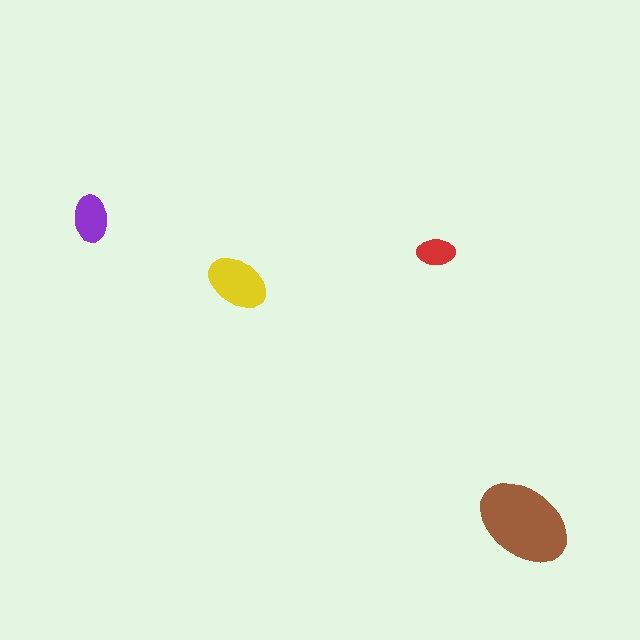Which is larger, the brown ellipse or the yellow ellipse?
The brown one.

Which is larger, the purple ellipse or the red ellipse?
The purple one.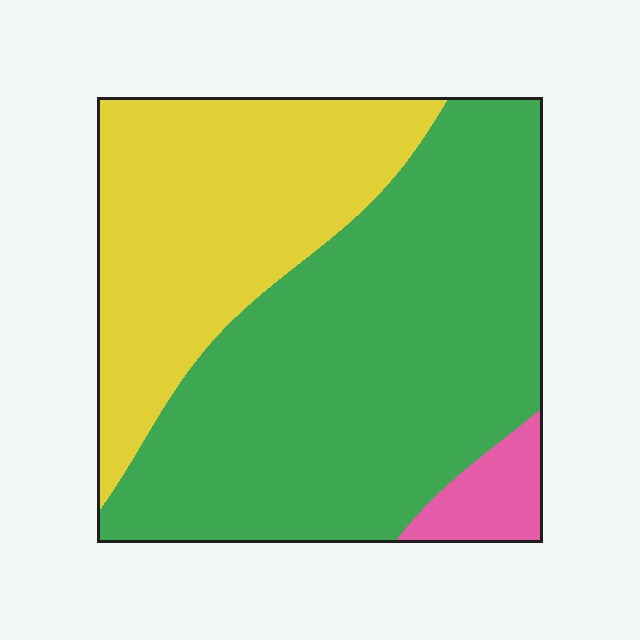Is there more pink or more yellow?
Yellow.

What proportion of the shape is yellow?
Yellow takes up about one third (1/3) of the shape.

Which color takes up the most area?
Green, at roughly 60%.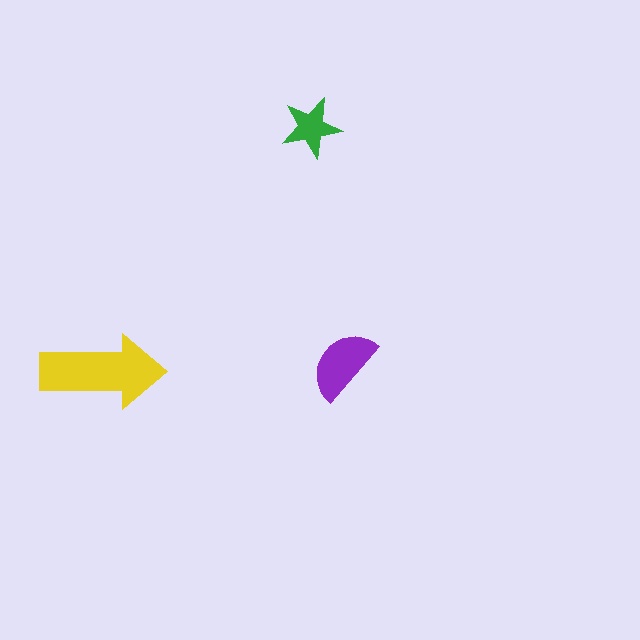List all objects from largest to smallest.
The yellow arrow, the purple semicircle, the green star.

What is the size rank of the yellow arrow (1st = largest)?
1st.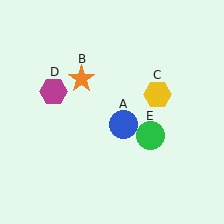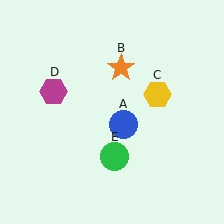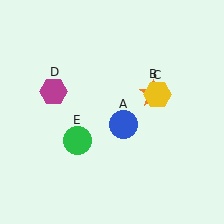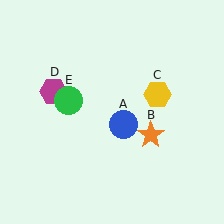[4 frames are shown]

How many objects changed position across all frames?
2 objects changed position: orange star (object B), green circle (object E).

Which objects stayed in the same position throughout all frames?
Blue circle (object A) and yellow hexagon (object C) and magenta hexagon (object D) remained stationary.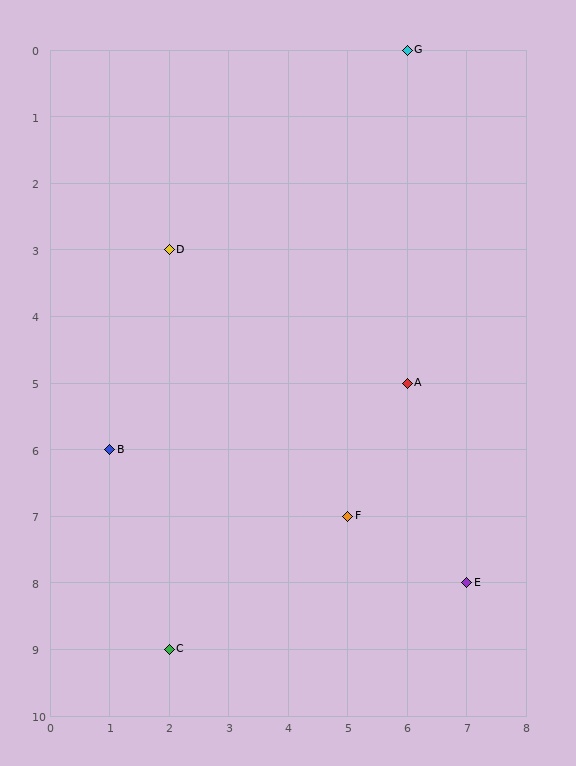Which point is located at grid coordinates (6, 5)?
Point A is at (6, 5).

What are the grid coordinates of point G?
Point G is at grid coordinates (6, 0).